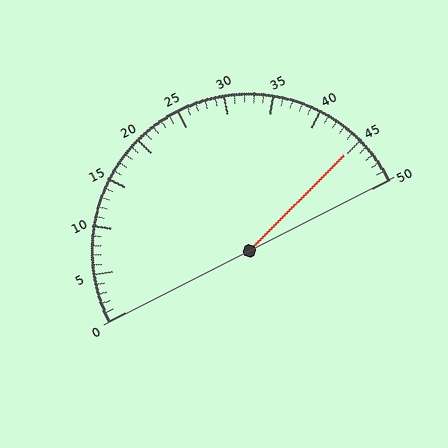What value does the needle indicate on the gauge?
The needle indicates approximately 45.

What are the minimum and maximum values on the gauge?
The gauge ranges from 0 to 50.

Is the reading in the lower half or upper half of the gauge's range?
The reading is in the upper half of the range (0 to 50).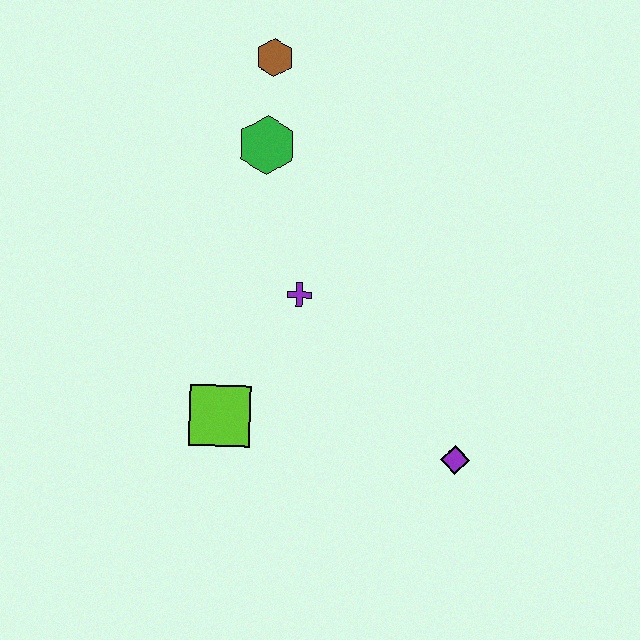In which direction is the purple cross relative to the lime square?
The purple cross is above the lime square.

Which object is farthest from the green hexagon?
The purple diamond is farthest from the green hexagon.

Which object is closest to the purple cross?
The lime square is closest to the purple cross.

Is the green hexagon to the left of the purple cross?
Yes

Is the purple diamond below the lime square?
Yes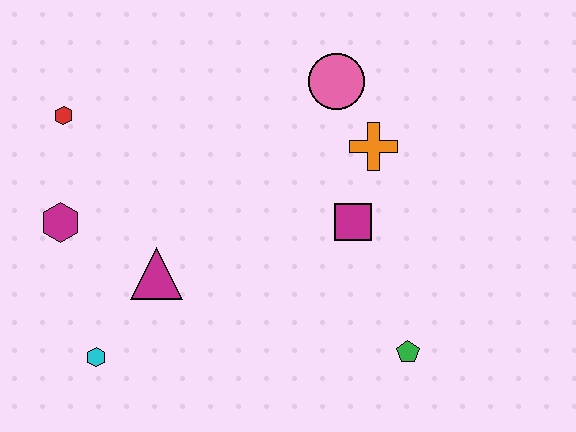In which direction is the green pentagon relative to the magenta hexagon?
The green pentagon is to the right of the magenta hexagon.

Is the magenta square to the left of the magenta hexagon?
No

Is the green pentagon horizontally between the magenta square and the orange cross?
No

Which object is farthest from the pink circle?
The cyan hexagon is farthest from the pink circle.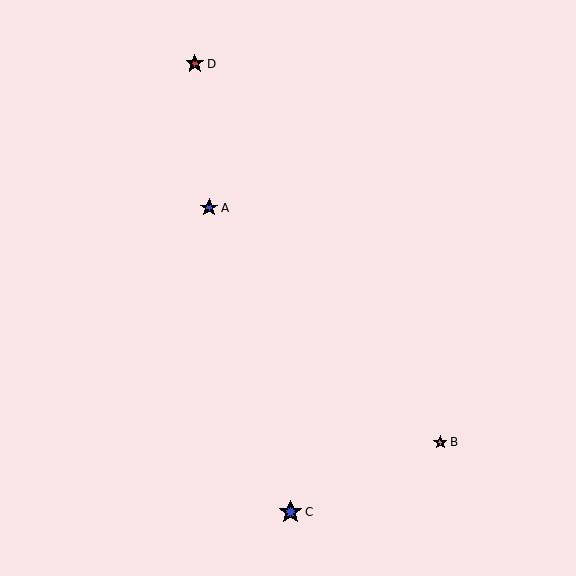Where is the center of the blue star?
The center of the blue star is at (290, 512).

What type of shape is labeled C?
Shape C is a blue star.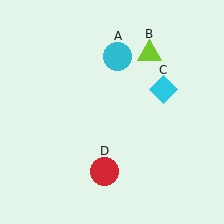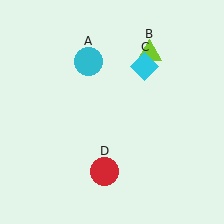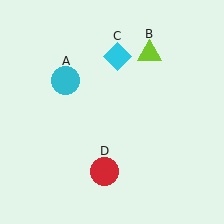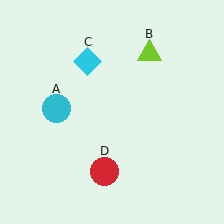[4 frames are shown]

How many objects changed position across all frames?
2 objects changed position: cyan circle (object A), cyan diamond (object C).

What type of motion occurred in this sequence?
The cyan circle (object A), cyan diamond (object C) rotated counterclockwise around the center of the scene.